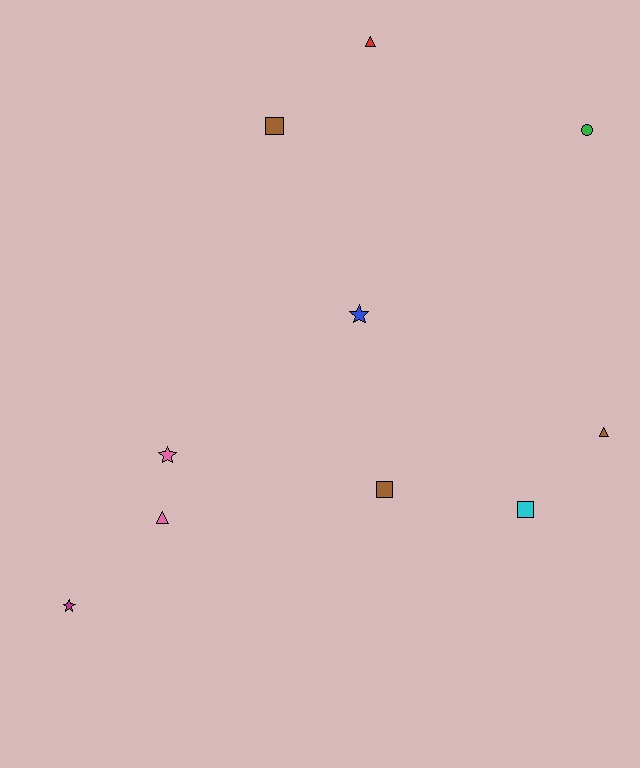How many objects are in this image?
There are 10 objects.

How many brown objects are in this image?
There are 3 brown objects.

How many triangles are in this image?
There are 3 triangles.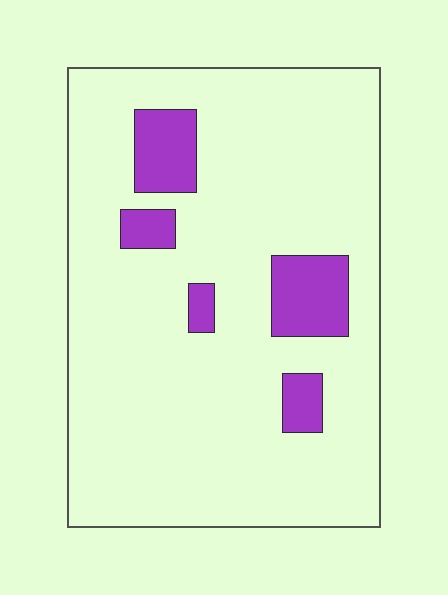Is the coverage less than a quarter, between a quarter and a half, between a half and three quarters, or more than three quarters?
Less than a quarter.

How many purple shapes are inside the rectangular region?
5.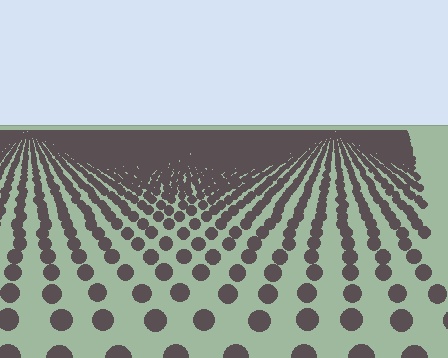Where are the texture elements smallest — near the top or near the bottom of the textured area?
Near the top.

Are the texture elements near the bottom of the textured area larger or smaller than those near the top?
Larger. Near the bottom, elements are closer to the viewer and appear at a bigger on-screen size.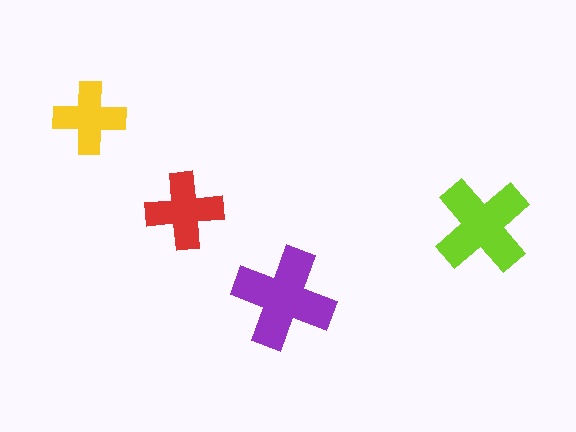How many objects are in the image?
There are 4 objects in the image.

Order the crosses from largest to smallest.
the purple one, the lime one, the red one, the yellow one.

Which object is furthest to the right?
The lime cross is rightmost.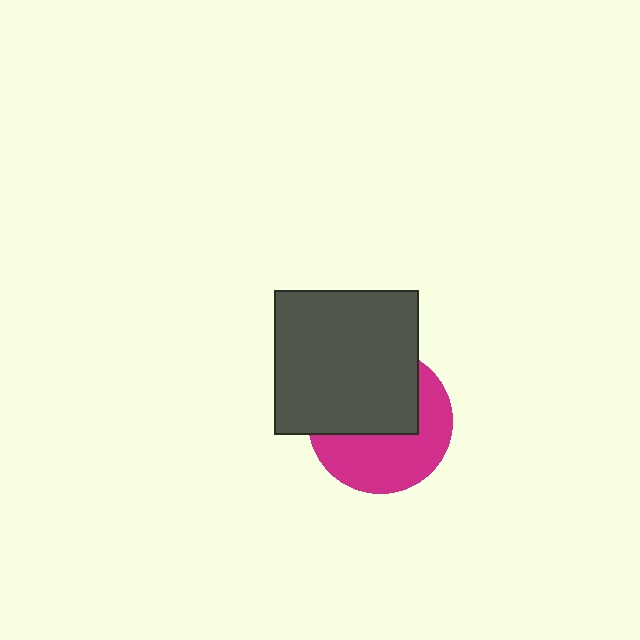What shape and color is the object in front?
The object in front is a dark gray square.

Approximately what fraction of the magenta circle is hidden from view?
Roughly 51% of the magenta circle is hidden behind the dark gray square.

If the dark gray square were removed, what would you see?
You would see the complete magenta circle.